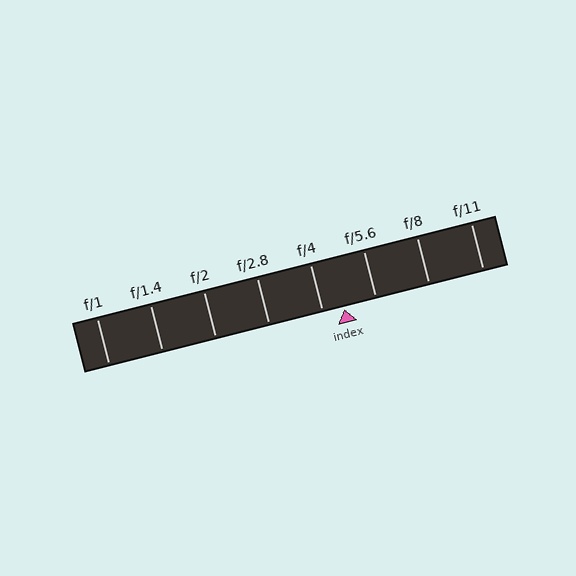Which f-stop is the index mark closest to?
The index mark is closest to f/4.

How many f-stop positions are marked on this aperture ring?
There are 8 f-stop positions marked.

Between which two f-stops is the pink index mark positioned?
The index mark is between f/4 and f/5.6.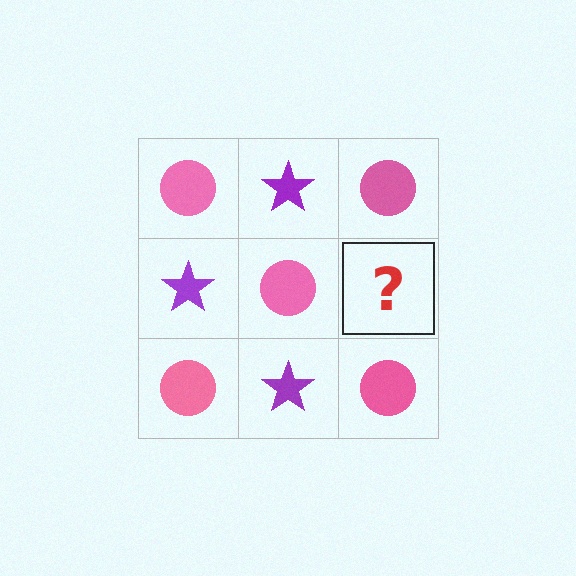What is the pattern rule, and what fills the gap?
The rule is that it alternates pink circle and purple star in a checkerboard pattern. The gap should be filled with a purple star.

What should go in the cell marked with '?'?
The missing cell should contain a purple star.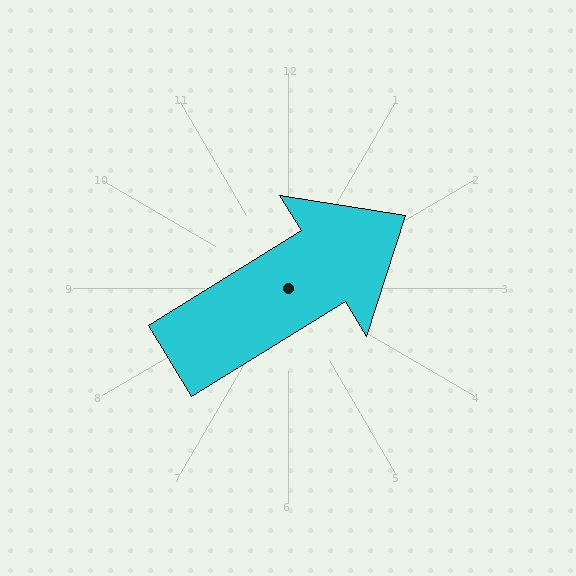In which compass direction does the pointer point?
Northeast.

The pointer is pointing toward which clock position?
Roughly 2 o'clock.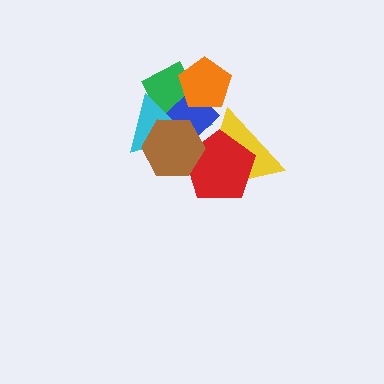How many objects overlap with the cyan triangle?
3 objects overlap with the cyan triangle.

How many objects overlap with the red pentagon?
2 objects overlap with the red pentagon.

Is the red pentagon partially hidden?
Yes, it is partially covered by another shape.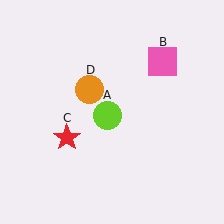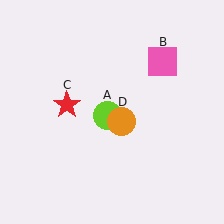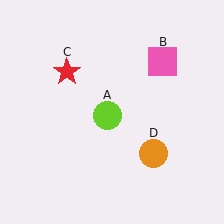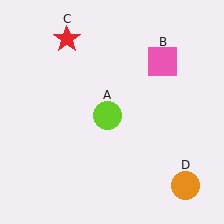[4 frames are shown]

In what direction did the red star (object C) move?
The red star (object C) moved up.